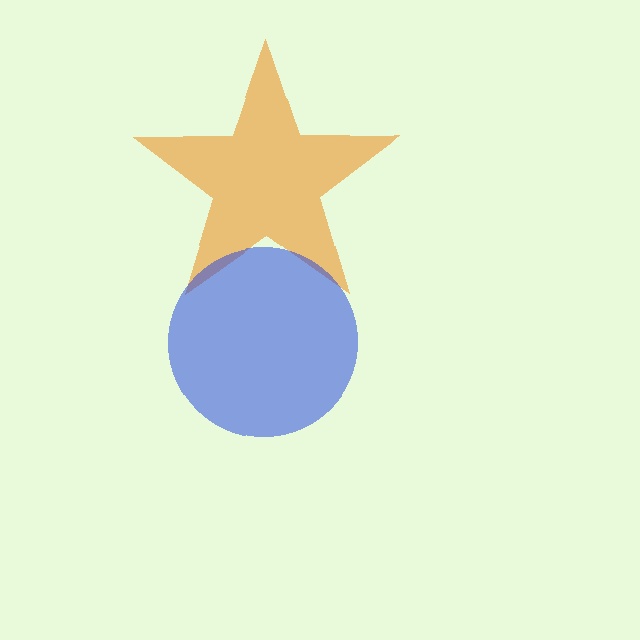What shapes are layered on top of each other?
The layered shapes are: an orange star, a blue circle.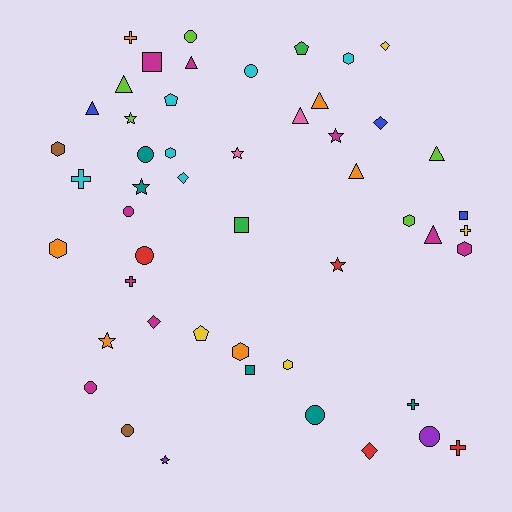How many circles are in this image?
There are 9 circles.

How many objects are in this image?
There are 50 objects.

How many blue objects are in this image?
There are 3 blue objects.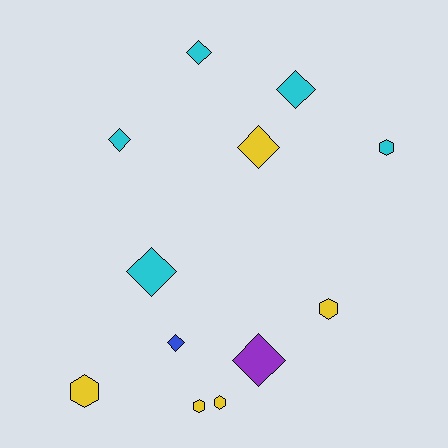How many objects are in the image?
There are 12 objects.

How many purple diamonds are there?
There is 1 purple diamond.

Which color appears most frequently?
Yellow, with 5 objects.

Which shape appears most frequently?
Diamond, with 7 objects.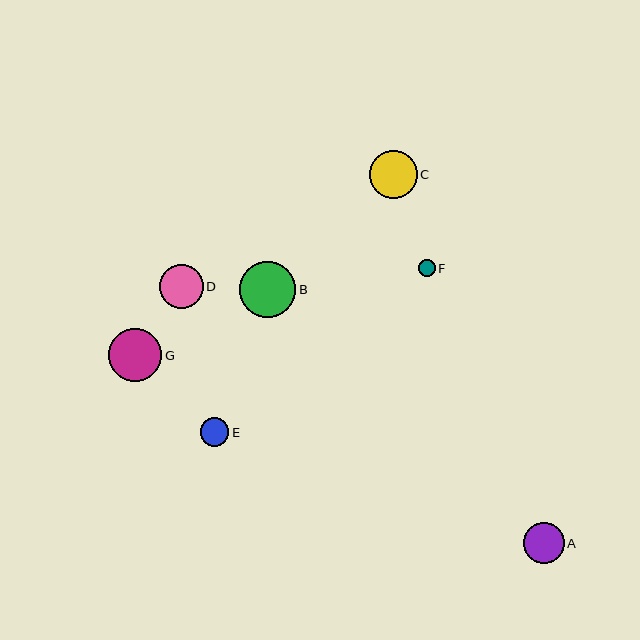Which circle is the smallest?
Circle F is the smallest with a size of approximately 17 pixels.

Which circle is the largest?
Circle B is the largest with a size of approximately 56 pixels.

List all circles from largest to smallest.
From largest to smallest: B, G, C, D, A, E, F.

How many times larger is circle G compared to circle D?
Circle G is approximately 1.2 times the size of circle D.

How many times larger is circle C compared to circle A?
Circle C is approximately 1.2 times the size of circle A.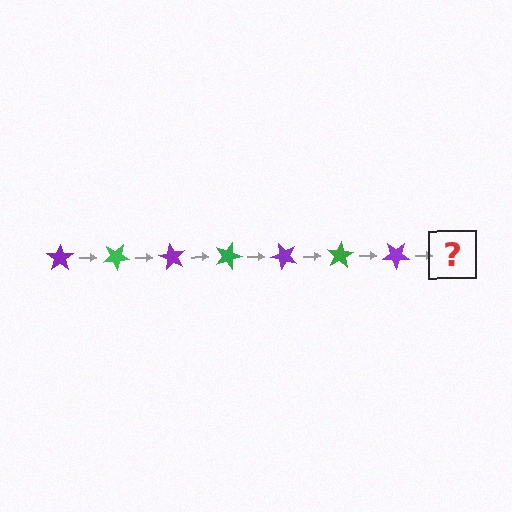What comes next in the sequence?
The next element should be a green star, rotated 210 degrees from the start.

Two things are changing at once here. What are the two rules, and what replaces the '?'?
The two rules are that it rotates 30 degrees each step and the color cycles through purple and green. The '?' should be a green star, rotated 210 degrees from the start.